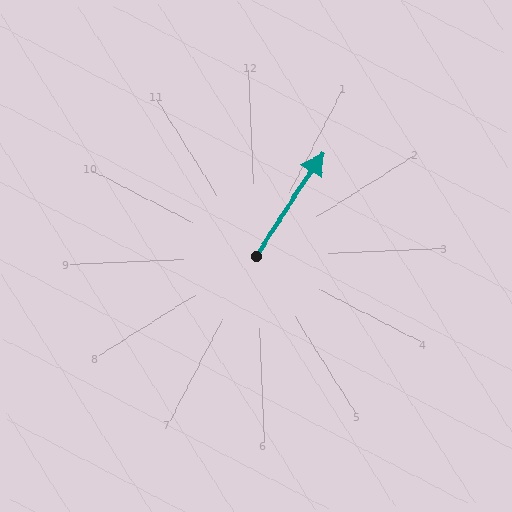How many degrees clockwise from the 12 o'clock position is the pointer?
Approximately 35 degrees.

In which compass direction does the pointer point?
Northeast.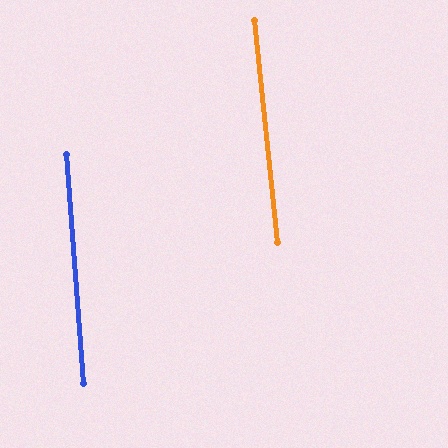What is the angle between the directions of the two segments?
Approximately 2 degrees.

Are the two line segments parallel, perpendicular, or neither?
Parallel — their directions differ by only 1.5°.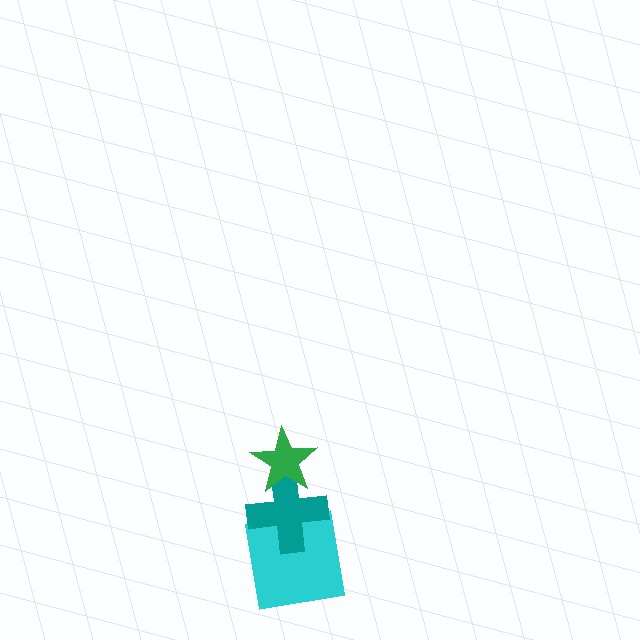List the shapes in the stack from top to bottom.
From top to bottom: the green star, the teal cross, the cyan square.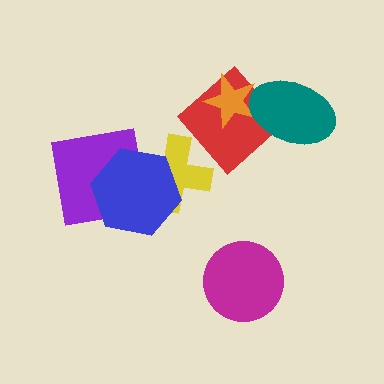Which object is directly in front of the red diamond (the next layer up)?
The orange star is directly in front of the red diamond.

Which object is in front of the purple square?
The blue hexagon is in front of the purple square.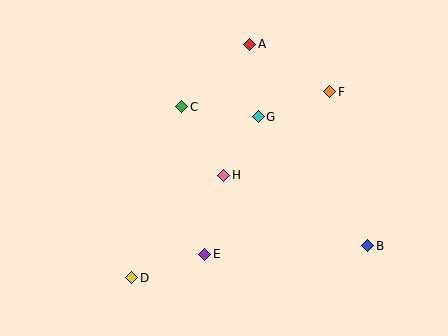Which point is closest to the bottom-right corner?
Point B is closest to the bottom-right corner.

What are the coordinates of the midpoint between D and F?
The midpoint between D and F is at (231, 185).